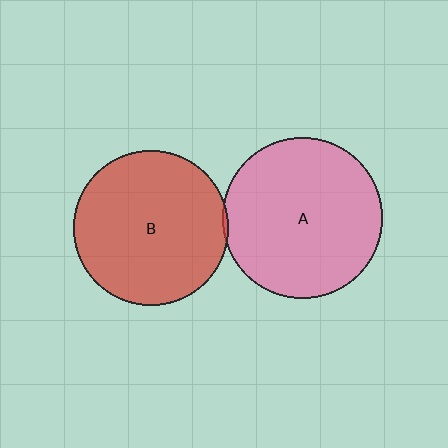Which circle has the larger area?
Circle A (pink).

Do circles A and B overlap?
Yes.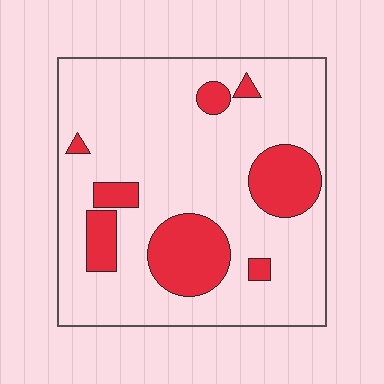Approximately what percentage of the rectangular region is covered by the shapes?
Approximately 20%.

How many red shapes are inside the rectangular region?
8.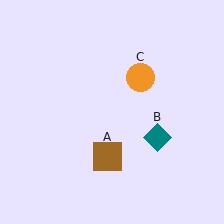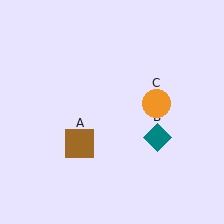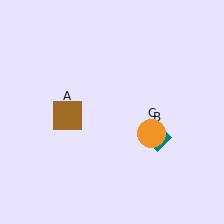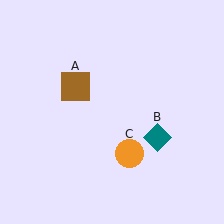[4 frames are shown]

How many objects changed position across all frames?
2 objects changed position: brown square (object A), orange circle (object C).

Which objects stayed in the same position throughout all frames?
Teal diamond (object B) remained stationary.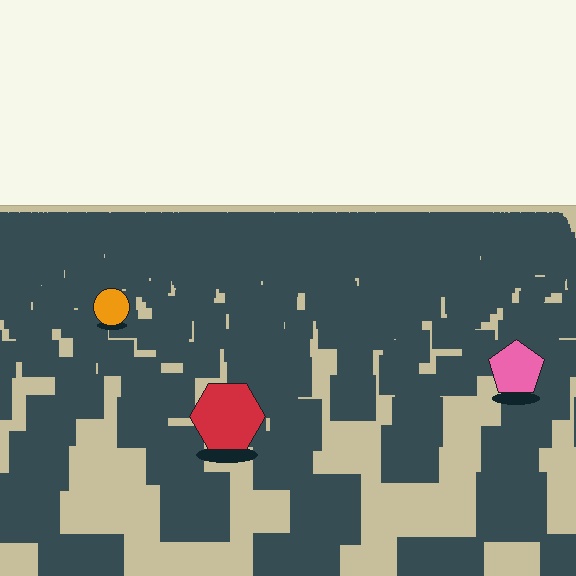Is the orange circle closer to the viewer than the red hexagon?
No. The red hexagon is closer — you can tell from the texture gradient: the ground texture is coarser near it.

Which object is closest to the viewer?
The red hexagon is closest. The texture marks near it are larger and more spread out.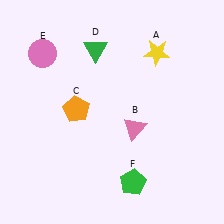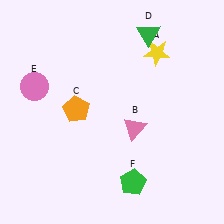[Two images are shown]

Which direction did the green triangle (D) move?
The green triangle (D) moved right.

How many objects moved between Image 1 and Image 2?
2 objects moved between the two images.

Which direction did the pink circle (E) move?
The pink circle (E) moved down.